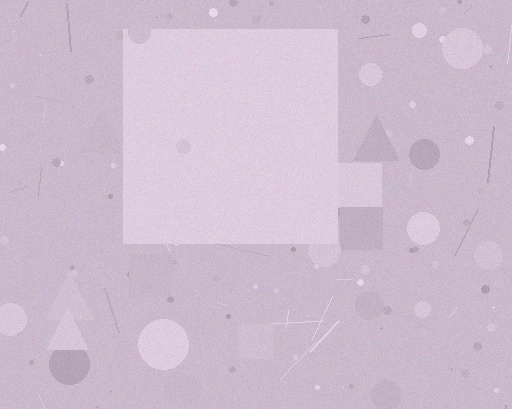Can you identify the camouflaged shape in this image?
The camouflaged shape is a square.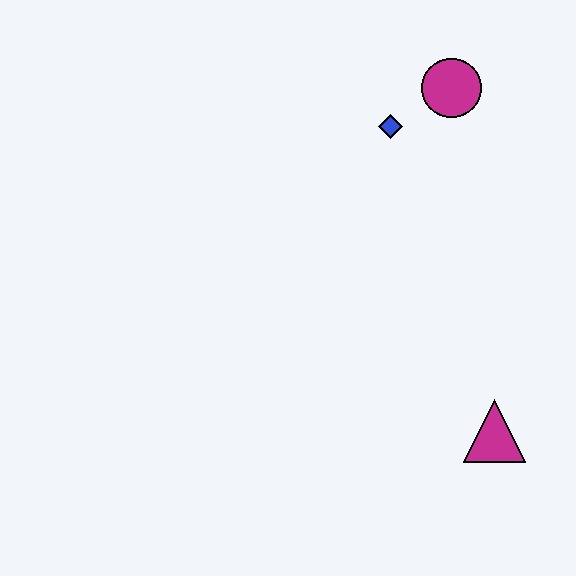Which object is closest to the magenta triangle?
The blue diamond is closest to the magenta triangle.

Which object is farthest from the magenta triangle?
The magenta circle is farthest from the magenta triangle.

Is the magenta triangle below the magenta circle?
Yes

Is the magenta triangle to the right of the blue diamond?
Yes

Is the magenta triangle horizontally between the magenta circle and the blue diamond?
No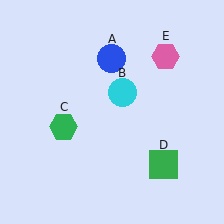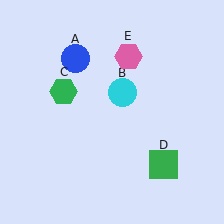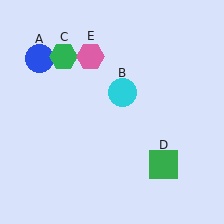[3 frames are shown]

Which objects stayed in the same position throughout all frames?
Cyan circle (object B) and green square (object D) remained stationary.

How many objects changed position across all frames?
3 objects changed position: blue circle (object A), green hexagon (object C), pink hexagon (object E).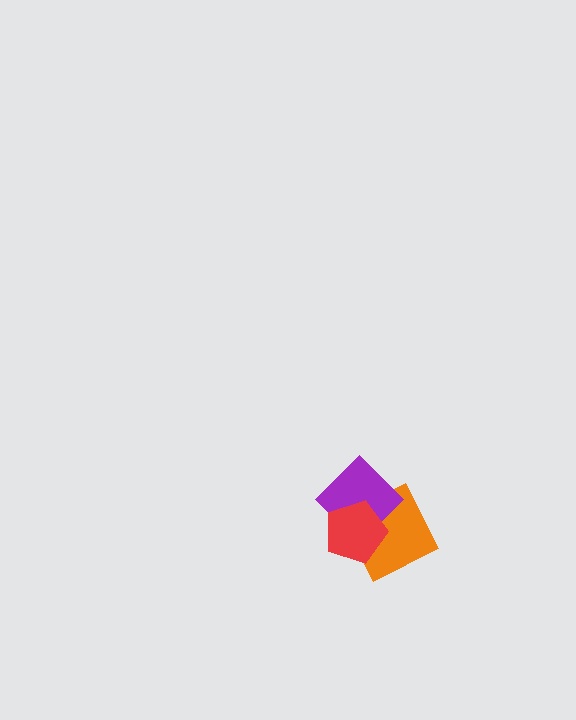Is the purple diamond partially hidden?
Yes, it is partially covered by another shape.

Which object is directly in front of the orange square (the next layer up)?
The purple diamond is directly in front of the orange square.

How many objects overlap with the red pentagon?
2 objects overlap with the red pentagon.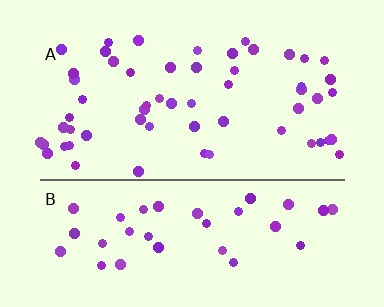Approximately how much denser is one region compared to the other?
Approximately 1.4× — region A over region B.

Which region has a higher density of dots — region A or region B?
A (the top).